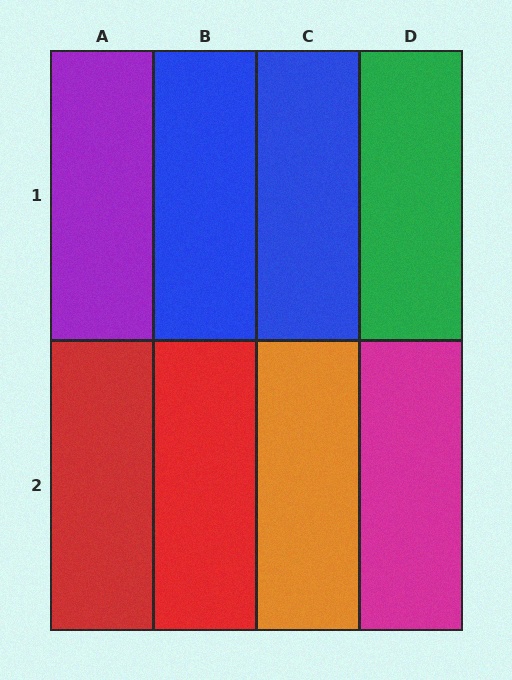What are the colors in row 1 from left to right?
Purple, blue, blue, green.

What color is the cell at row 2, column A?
Red.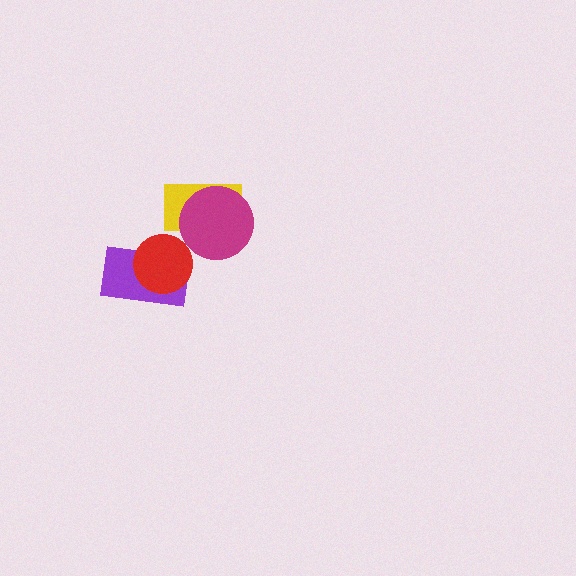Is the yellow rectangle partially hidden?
Yes, it is partially covered by another shape.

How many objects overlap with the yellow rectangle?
1 object overlaps with the yellow rectangle.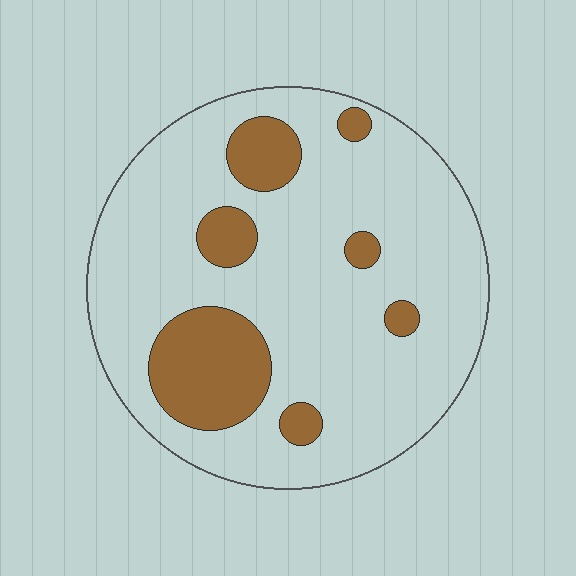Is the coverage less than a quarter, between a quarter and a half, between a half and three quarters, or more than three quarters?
Less than a quarter.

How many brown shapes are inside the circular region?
7.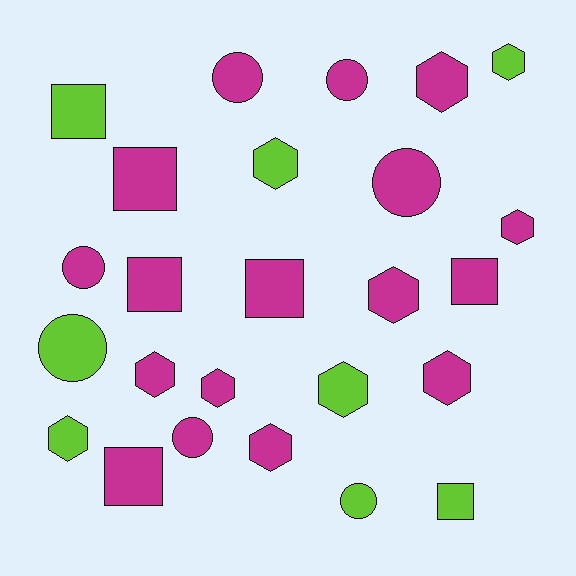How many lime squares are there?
There are 2 lime squares.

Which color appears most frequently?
Magenta, with 17 objects.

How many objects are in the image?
There are 25 objects.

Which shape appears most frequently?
Hexagon, with 11 objects.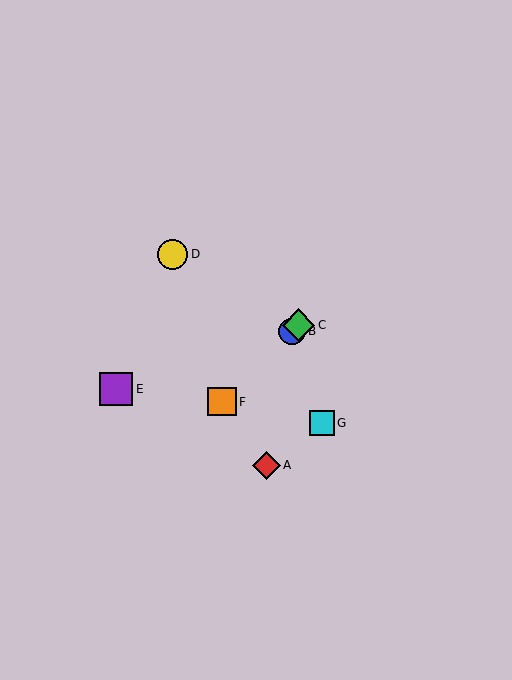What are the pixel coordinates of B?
Object B is at (292, 331).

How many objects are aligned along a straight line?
3 objects (B, C, F) are aligned along a straight line.